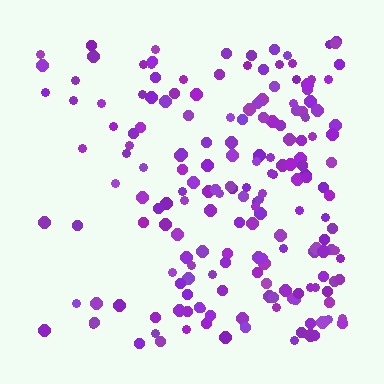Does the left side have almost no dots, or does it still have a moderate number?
Still a moderate number, just noticeably fewer than the right.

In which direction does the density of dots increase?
From left to right, with the right side densest.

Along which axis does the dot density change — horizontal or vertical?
Horizontal.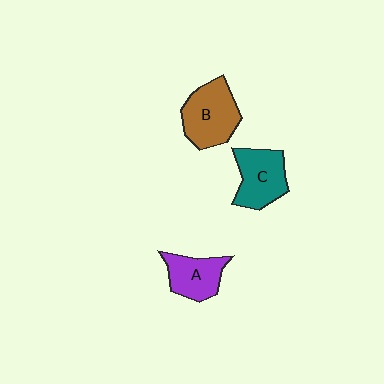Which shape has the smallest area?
Shape A (purple).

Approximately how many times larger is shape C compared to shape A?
Approximately 1.2 times.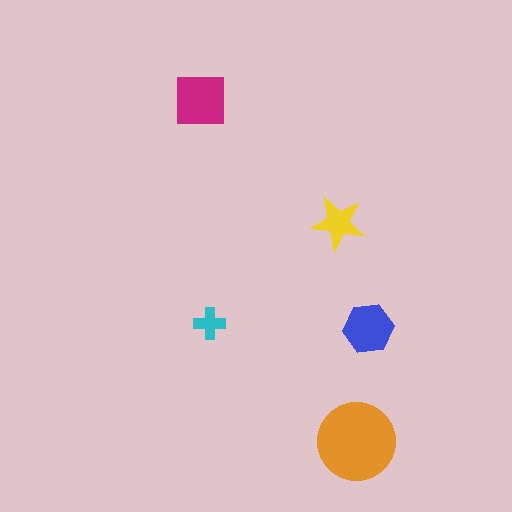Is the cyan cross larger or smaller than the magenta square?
Smaller.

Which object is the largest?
The orange circle.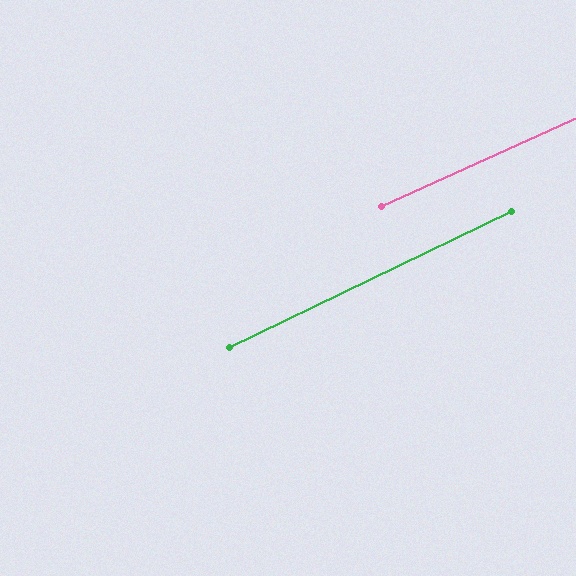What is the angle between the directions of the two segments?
Approximately 1 degree.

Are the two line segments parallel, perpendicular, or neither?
Parallel — their directions differ by only 1.5°.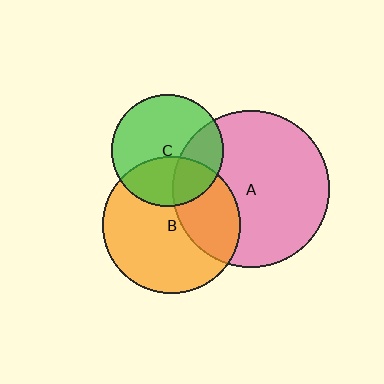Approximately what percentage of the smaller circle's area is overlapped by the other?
Approximately 35%.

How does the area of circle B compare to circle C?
Approximately 1.5 times.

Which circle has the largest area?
Circle A (pink).